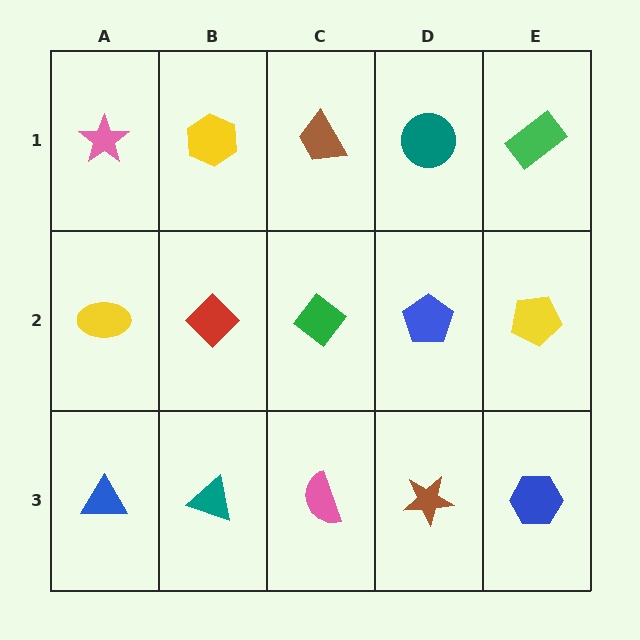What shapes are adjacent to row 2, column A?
A pink star (row 1, column A), a blue triangle (row 3, column A), a red diamond (row 2, column B).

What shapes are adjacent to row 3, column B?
A red diamond (row 2, column B), a blue triangle (row 3, column A), a pink semicircle (row 3, column C).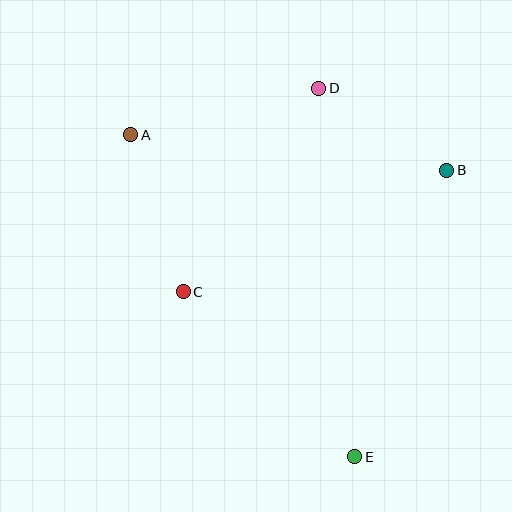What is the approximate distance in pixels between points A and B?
The distance between A and B is approximately 318 pixels.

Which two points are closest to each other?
Points B and D are closest to each other.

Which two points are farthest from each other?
Points A and E are farthest from each other.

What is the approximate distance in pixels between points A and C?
The distance between A and C is approximately 165 pixels.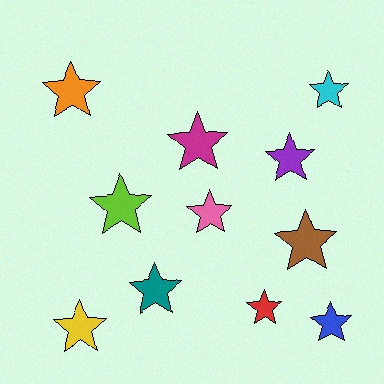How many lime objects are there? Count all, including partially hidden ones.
There is 1 lime object.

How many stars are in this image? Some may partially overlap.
There are 11 stars.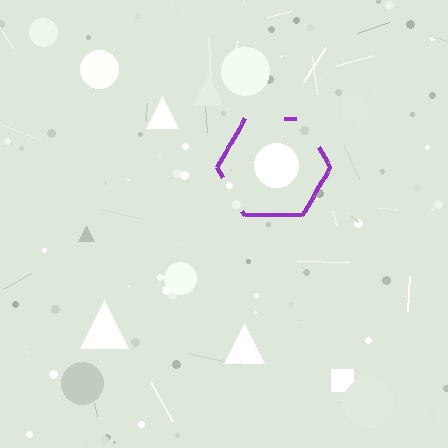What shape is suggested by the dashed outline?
The dashed outline suggests a hexagon.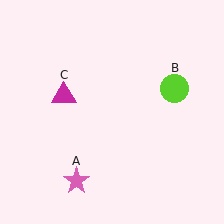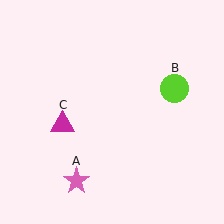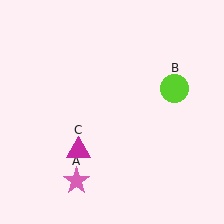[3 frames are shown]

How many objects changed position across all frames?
1 object changed position: magenta triangle (object C).